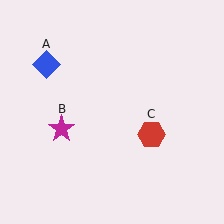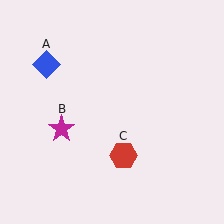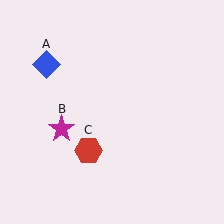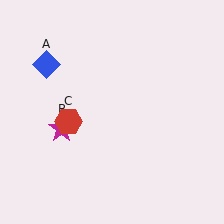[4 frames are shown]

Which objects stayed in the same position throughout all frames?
Blue diamond (object A) and magenta star (object B) remained stationary.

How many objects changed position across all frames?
1 object changed position: red hexagon (object C).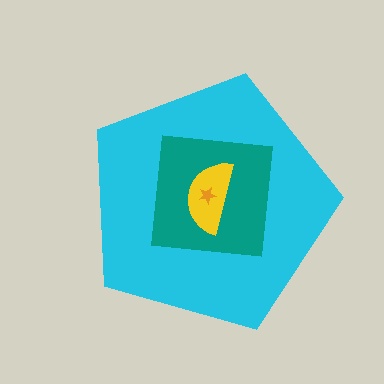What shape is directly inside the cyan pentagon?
The teal square.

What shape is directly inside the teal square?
The yellow semicircle.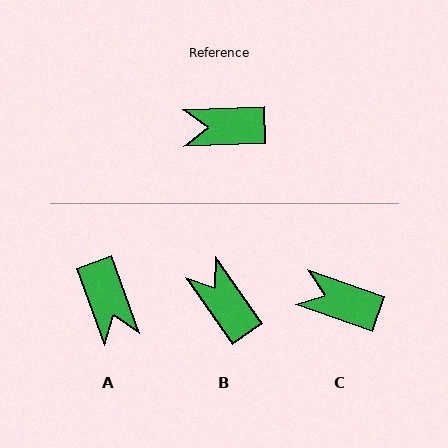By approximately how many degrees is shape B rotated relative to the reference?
Approximately 57 degrees clockwise.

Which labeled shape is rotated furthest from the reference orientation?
A, about 107 degrees away.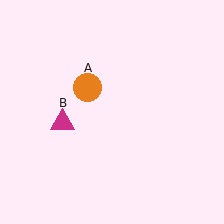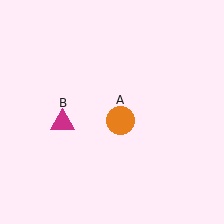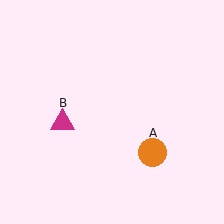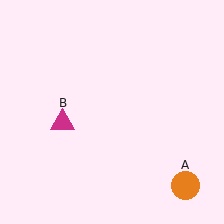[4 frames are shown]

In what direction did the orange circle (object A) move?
The orange circle (object A) moved down and to the right.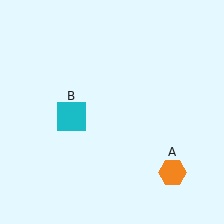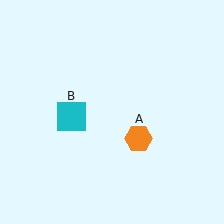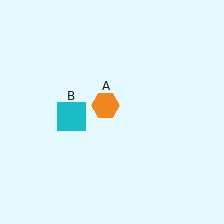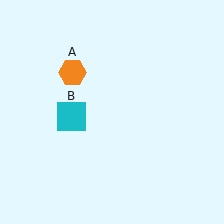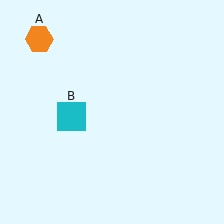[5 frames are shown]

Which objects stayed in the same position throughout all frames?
Cyan square (object B) remained stationary.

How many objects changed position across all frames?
1 object changed position: orange hexagon (object A).